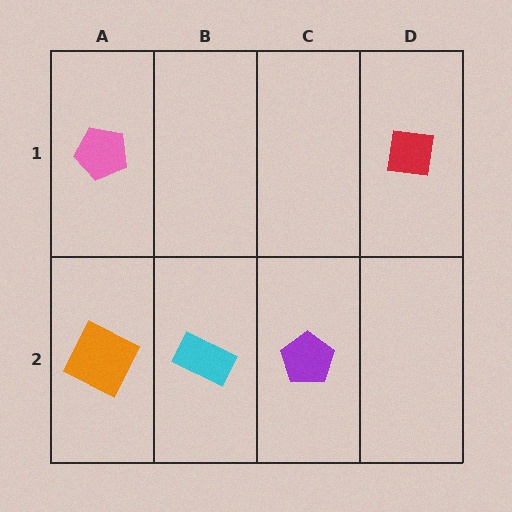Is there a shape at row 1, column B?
No, that cell is empty.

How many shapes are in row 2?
3 shapes.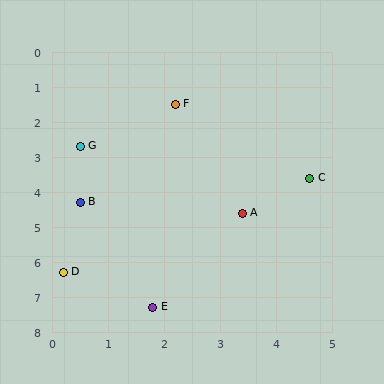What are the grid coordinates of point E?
Point E is at approximately (1.8, 7.3).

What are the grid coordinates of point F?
Point F is at approximately (2.2, 1.5).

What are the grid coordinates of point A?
Point A is at approximately (3.4, 4.6).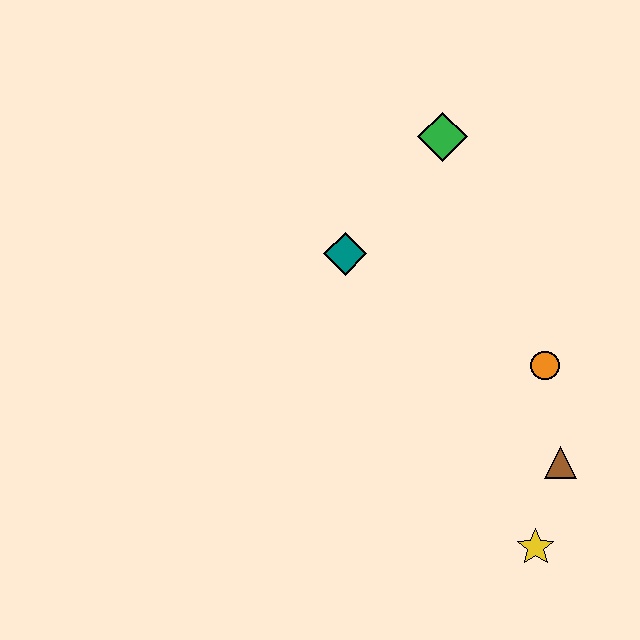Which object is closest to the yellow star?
The brown triangle is closest to the yellow star.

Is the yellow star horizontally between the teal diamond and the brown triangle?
Yes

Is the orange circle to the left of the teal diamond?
No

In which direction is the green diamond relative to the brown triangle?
The green diamond is above the brown triangle.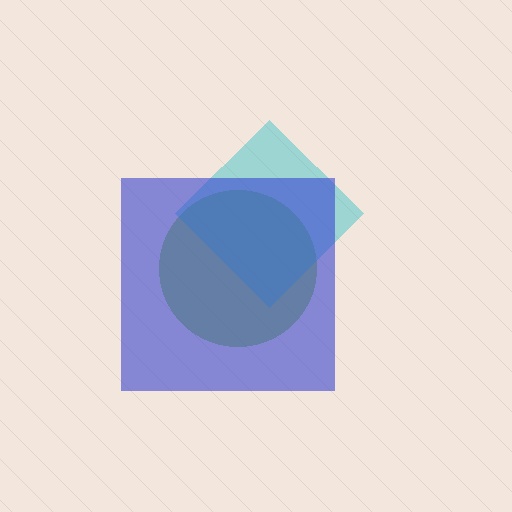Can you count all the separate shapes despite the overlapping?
Yes, there are 3 separate shapes.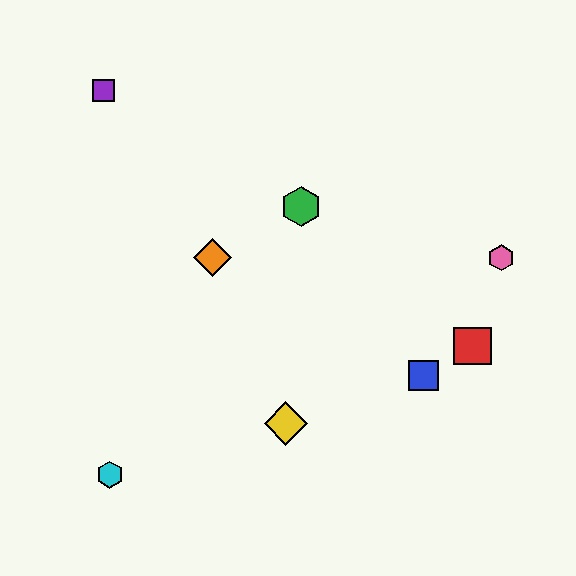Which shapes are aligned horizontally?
The orange diamond, the pink hexagon are aligned horizontally.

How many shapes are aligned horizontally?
2 shapes (the orange diamond, the pink hexagon) are aligned horizontally.